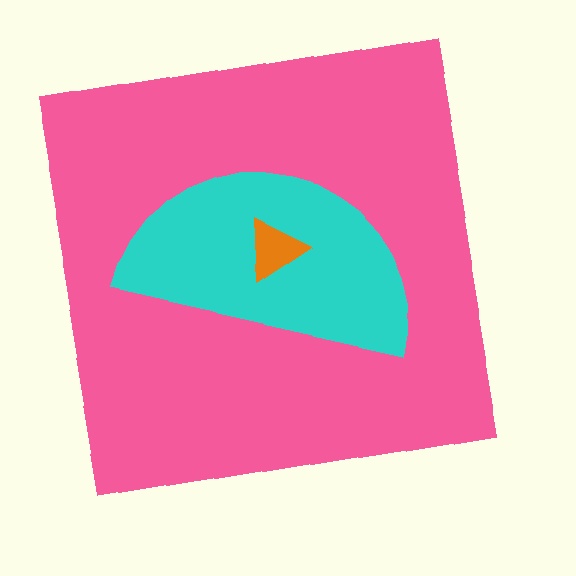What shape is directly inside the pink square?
The cyan semicircle.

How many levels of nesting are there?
3.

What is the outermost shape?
The pink square.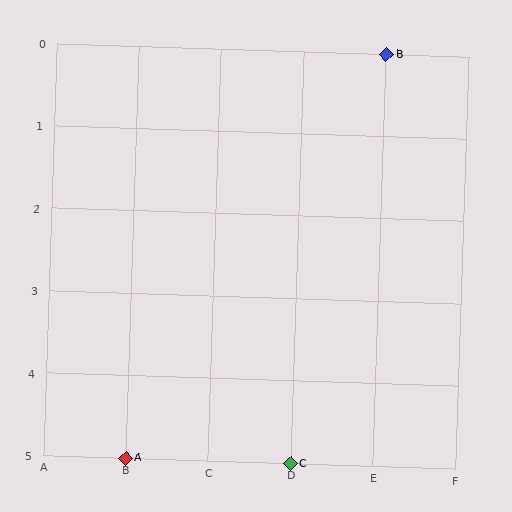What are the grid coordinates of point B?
Point B is at grid coordinates (E, 0).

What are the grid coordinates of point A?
Point A is at grid coordinates (B, 5).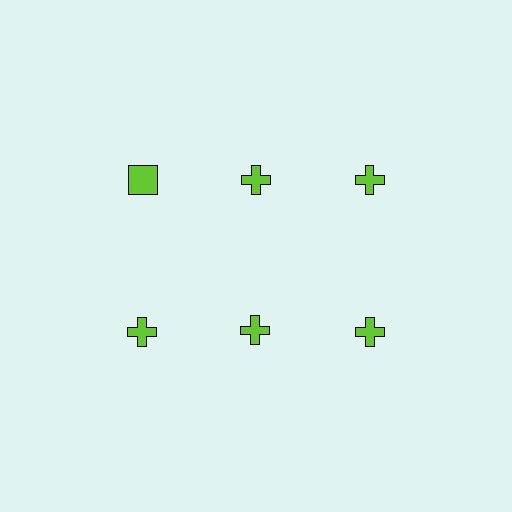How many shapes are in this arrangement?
There are 6 shapes arranged in a grid pattern.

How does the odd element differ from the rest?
It has a different shape: square instead of cross.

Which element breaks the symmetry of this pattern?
The lime square in the top row, leftmost column breaks the symmetry. All other shapes are lime crosses.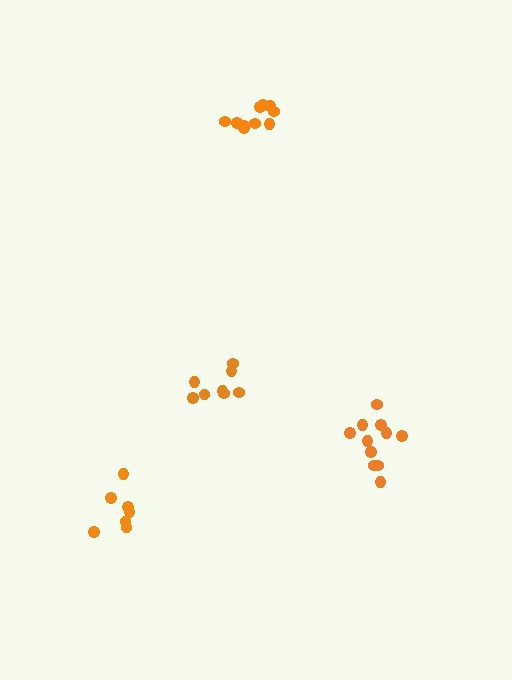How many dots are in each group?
Group 1: 11 dots, Group 2: 11 dots, Group 3: 7 dots, Group 4: 8 dots (37 total).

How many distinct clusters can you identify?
There are 4 distinct clusters.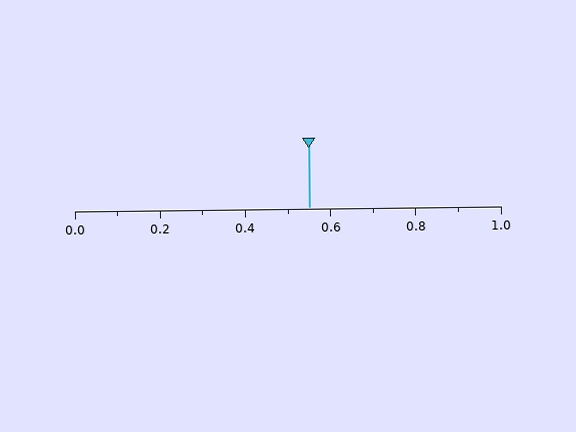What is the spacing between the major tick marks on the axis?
The major ticks are spaced 0.2 apart.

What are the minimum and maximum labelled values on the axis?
The axis runs from 0.0 to 1.0.